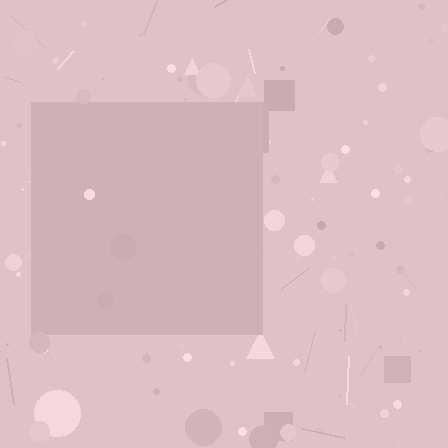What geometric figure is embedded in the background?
A square is embedded in the background.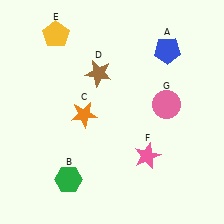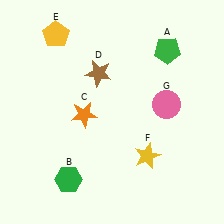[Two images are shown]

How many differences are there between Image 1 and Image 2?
There are 2 differences between the two images.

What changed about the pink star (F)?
In Image 1, F is pink. In Image 2, it changed to yellow.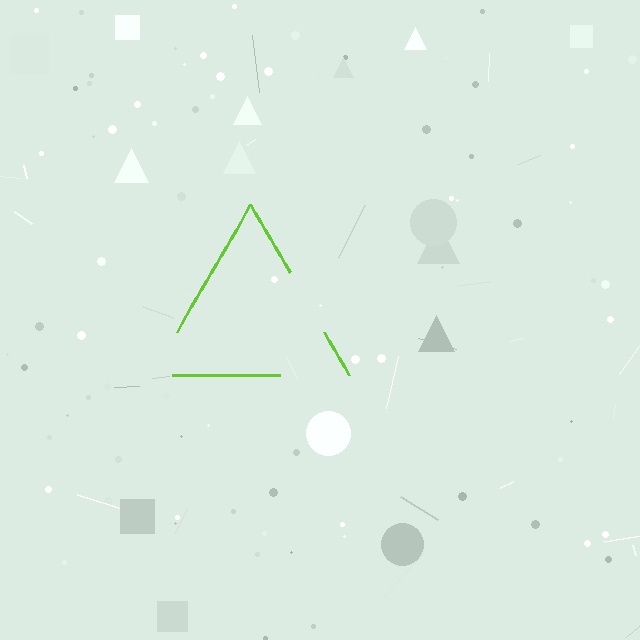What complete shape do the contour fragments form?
The contour fragments form a triangle.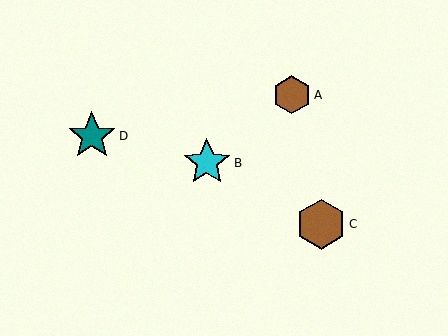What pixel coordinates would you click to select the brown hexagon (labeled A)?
Click at (292, 95) to select the brown hexagon A.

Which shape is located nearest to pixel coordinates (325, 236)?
The brown hexagon (labeled C) at (321, 224) is nearest to that location.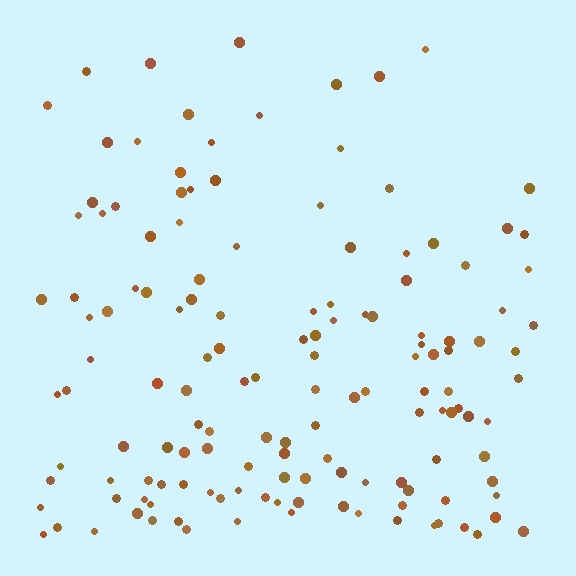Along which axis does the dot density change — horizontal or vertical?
Vertical.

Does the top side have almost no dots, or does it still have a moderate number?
Still a moderate number, just noticeably fewer than the bottom.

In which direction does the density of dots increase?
From top to bottom, with the bottom side densest.